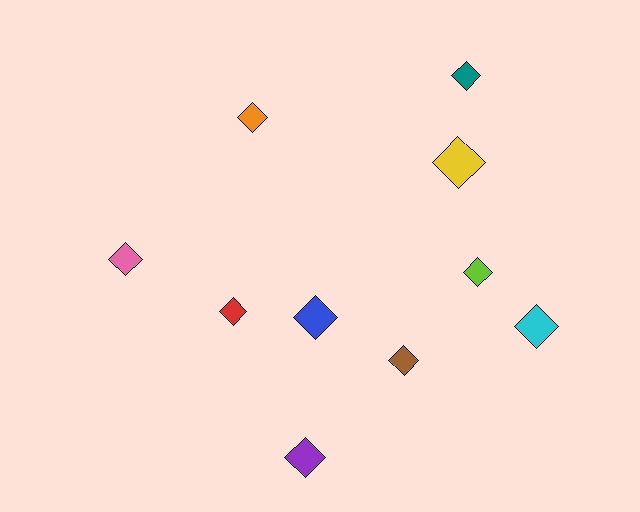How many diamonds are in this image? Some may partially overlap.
There are 10 diamonds.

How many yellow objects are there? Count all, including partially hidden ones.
There is 1 yellow object.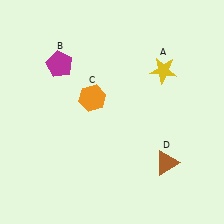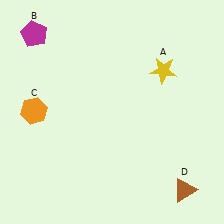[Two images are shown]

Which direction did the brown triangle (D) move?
The brown triangle (D) moved down.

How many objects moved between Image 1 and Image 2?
3 objects moved between the two images.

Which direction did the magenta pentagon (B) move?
The magenta pentagon (B) moved up.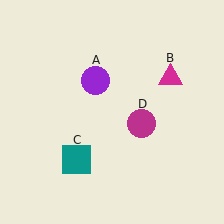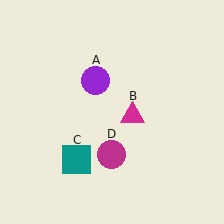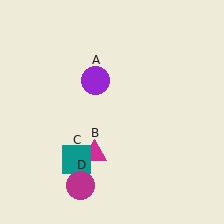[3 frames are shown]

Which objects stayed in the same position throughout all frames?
Purple circle (object A) and teal square (object C) remained stationary.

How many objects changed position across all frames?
2 objects changed position: magenta triangle (object B), magenta circle (object D).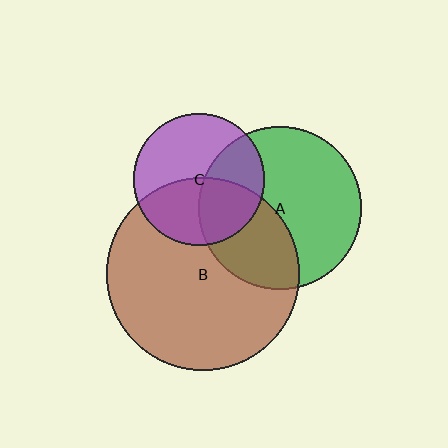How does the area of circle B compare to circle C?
Approximately 2.1 times.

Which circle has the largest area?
Circle B (brown).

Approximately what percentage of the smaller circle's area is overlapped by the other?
Approximately 45%.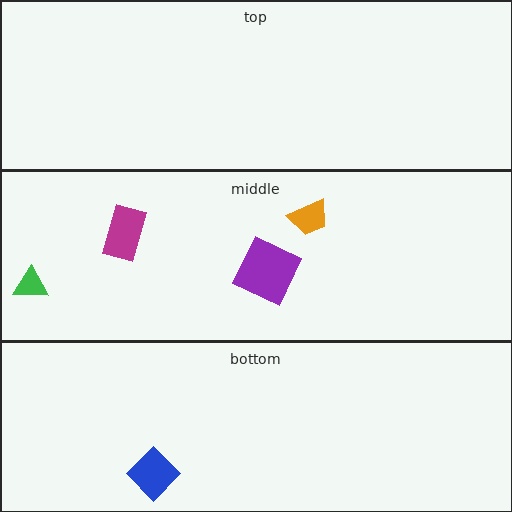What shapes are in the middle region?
The green triangle, the orange trapezoid, the purple square, the magenta rectangle.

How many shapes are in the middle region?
4.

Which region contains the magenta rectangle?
The middle region.